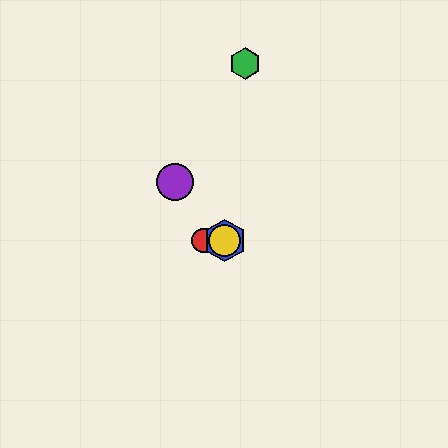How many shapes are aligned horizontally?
3 shapes (the red circle, the blue hexagon, the yellow circle) are aligned horizontally.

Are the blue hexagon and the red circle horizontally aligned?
Yes, both are at y≈241.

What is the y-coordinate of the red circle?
The red circle is at y≈241.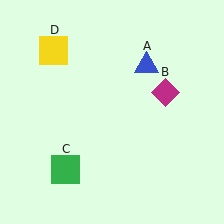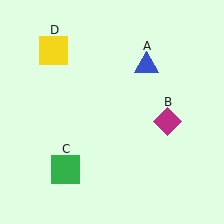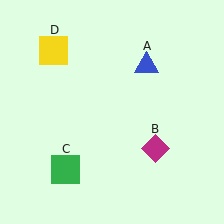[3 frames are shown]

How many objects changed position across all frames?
1 object changed position: magenta diamond (object B).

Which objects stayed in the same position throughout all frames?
Blue triangle (object A) and green square (object C) and yellow square (object D) remained stationary.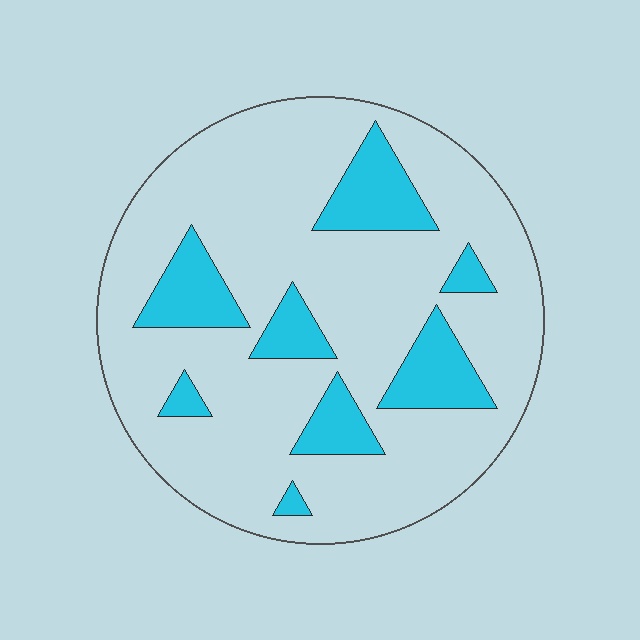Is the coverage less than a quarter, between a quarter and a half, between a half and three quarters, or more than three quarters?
Less than a quarter.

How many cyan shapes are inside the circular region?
8.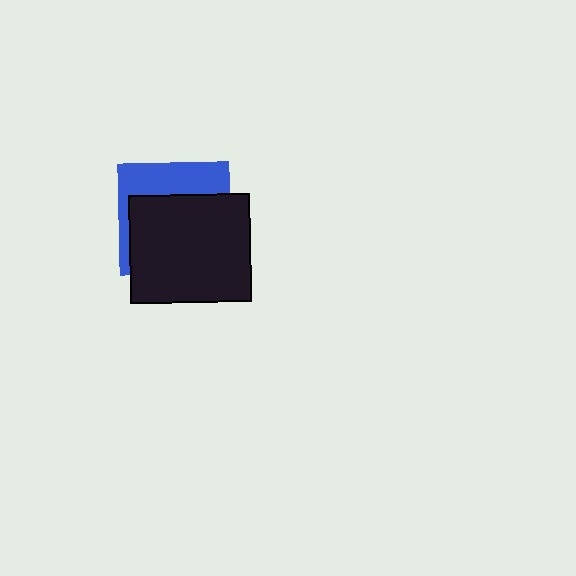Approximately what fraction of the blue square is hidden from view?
Roughly 65% of the blue square is hidden behind the black rectangle.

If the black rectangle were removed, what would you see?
You would see the complete blue square.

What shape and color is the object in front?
The object in front is a black rectangle.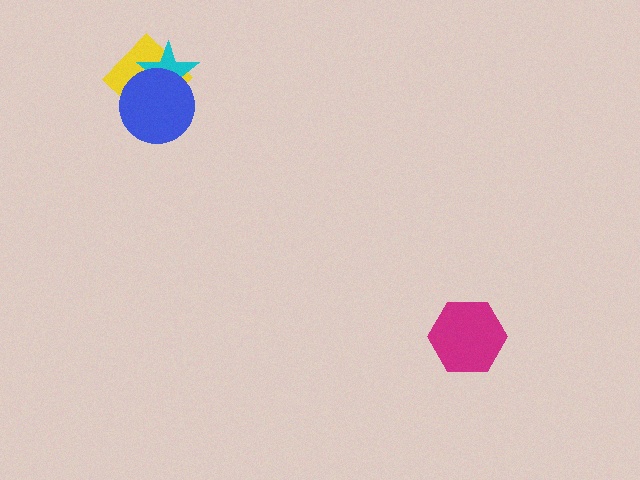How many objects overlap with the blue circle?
2 objects overlap with the blue circle.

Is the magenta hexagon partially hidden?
No, no other shape covers it.